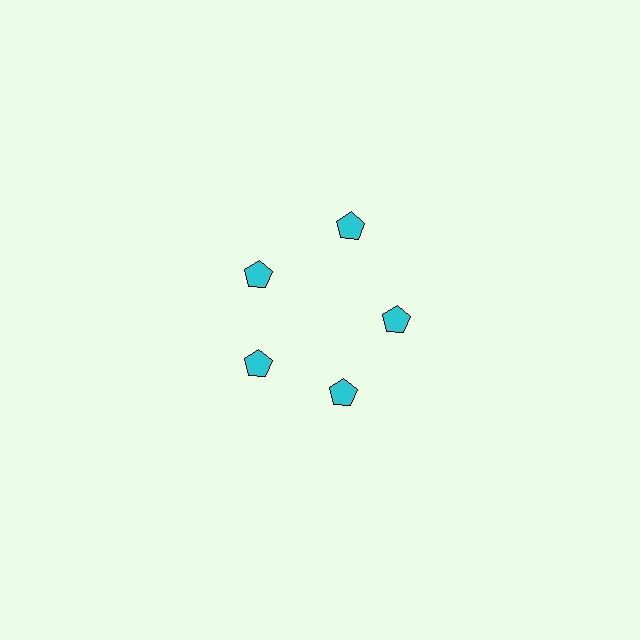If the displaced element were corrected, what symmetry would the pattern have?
It would have 5-fold rotational symmetry — the pattern would map onto itself every 72 degrees.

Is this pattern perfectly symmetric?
No. The 5 cyan pentagons are arranged in a ring, but one element near the 1 o'clock position is pushed outward from the center, breaking the 5-fold rotational symmetry.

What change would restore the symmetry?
The symmetry would be restored by moving it inward, back onto the ring so that all 5 pentagons sit at equal angles and equal distance from the center.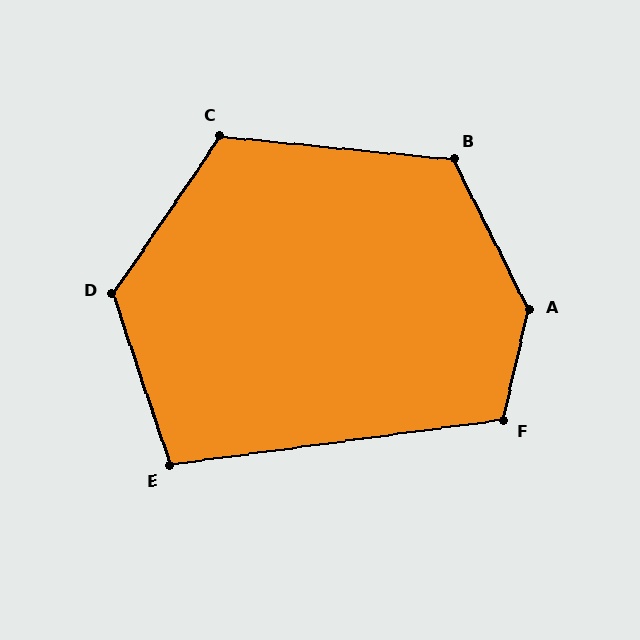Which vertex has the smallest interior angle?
E, at approximately 101 degrees.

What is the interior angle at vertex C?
Approximately 119 degrees (obtuse).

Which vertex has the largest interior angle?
A, at approximately 141 degrees.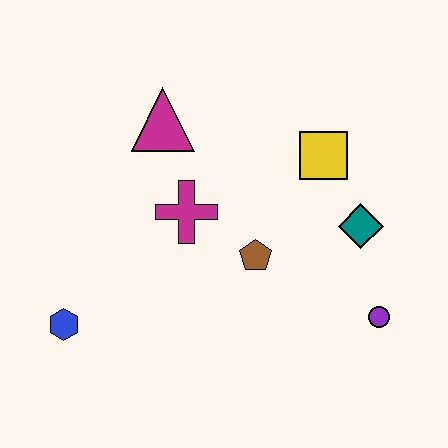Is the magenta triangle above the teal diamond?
Yes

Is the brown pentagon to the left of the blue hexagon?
No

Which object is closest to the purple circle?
The teal diamond is closest to the purple circle.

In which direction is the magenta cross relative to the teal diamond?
The magenta cross is to the left of the teal diamond.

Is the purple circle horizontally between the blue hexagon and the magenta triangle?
No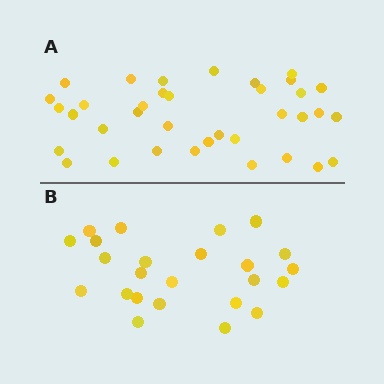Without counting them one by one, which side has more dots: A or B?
Region A (the top region) has more dots.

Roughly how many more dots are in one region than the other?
Region A has roughly 12 or so more dots than region B.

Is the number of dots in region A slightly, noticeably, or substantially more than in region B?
Region A has substantially more. The ratio is roughly 1.5 to 1.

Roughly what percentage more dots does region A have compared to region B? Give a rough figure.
About 50% more.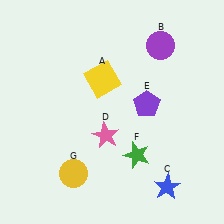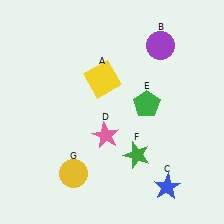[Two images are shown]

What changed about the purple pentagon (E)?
In Image 1, E is purple. In Image 2, it changed to green.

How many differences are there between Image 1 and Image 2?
There is 1 difference between the two images.